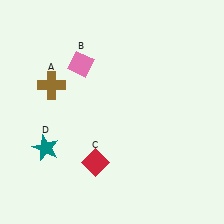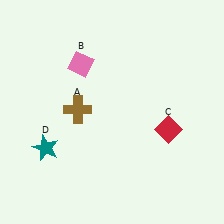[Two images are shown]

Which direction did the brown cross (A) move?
The brown cross (A) moved right.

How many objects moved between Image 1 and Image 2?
2 objects moved between the two images.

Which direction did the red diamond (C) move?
The red diamond (C) moved right.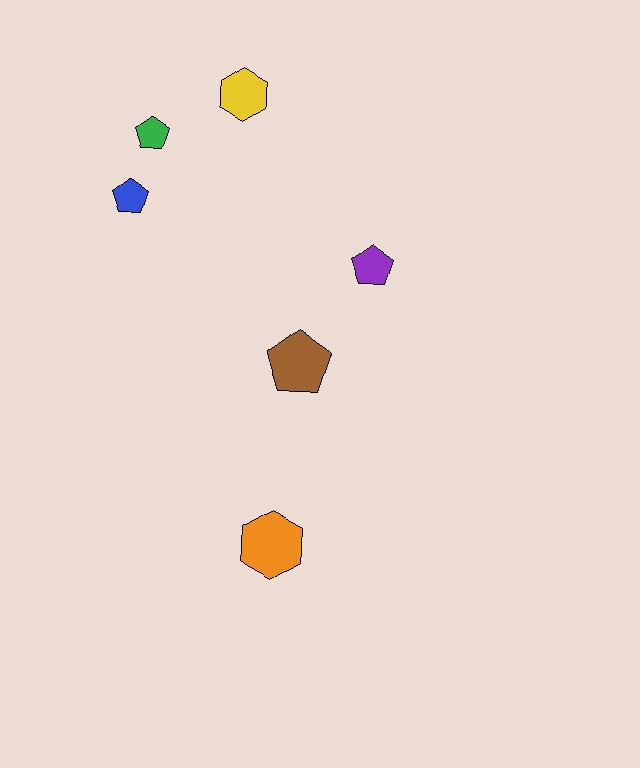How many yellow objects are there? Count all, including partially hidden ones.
There is 1 yellow object.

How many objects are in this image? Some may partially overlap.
There are 6 objects.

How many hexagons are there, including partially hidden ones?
There are 2 hexagons.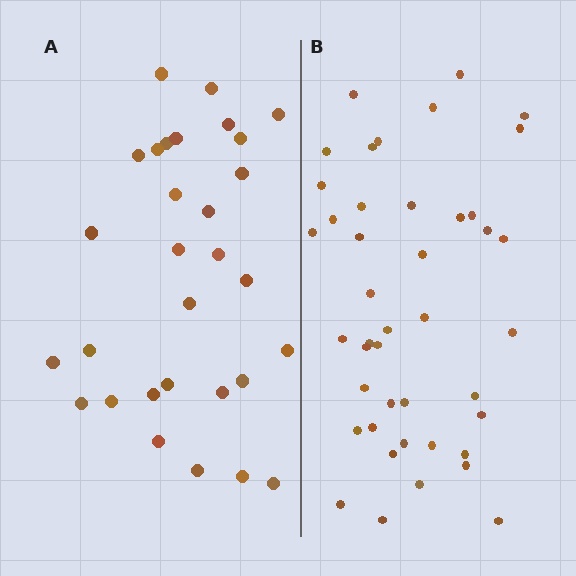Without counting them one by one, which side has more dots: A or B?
Region B (the right region) has more dots.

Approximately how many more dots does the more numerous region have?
Region B has approximately 15 more dots than region A.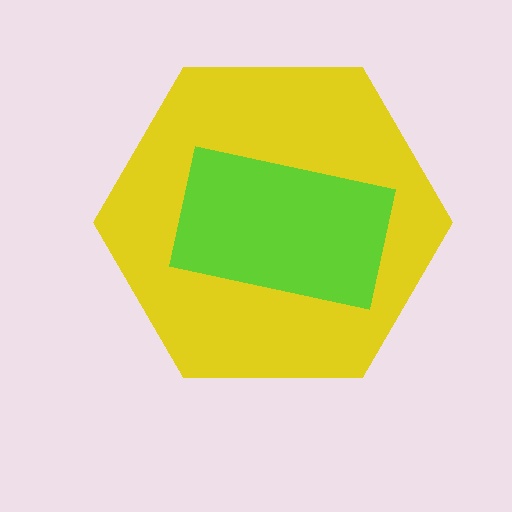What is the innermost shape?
The lime rectangle.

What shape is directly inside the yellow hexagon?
The lime rectangle.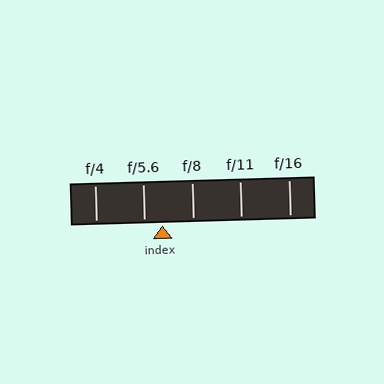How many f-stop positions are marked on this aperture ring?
There are 5 f-stop positions marked.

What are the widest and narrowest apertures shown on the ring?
The widest aperture shown is f/4 and the narrowest is f/16.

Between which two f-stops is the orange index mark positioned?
The index mark is between f/5.6 and f/8.